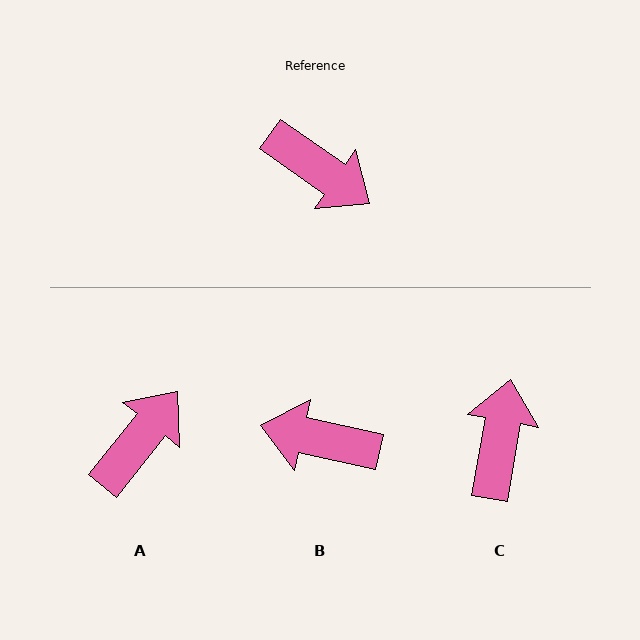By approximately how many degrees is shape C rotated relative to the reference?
Approximately 115 degrees counter-clockwise.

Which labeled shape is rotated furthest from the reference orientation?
B, about 158 degrees away.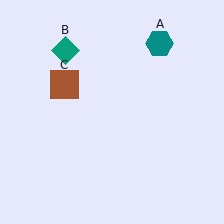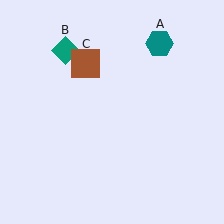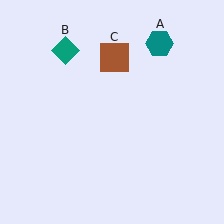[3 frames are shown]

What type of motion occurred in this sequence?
The brown square (object C) rotated clockwise around the center of the scene.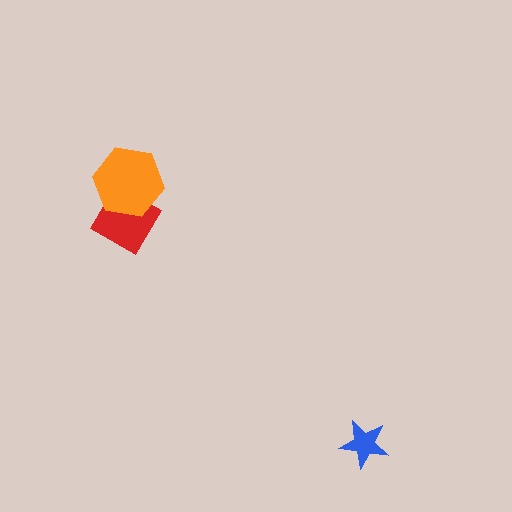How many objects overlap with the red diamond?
1 object overlaps with the red diamond.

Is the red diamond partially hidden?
Yes, it is partially covered by another shape.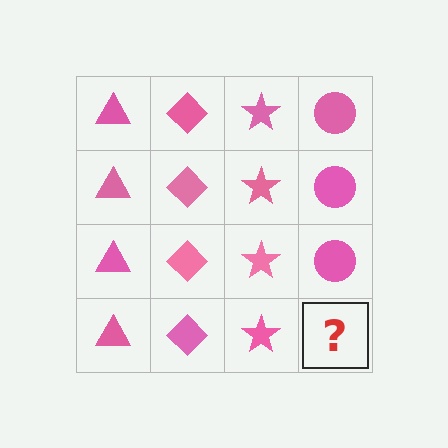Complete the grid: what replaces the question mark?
The question mark should be replaced with a pink circle.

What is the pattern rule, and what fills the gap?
The rule is that each column has a consistent shape. The gap should be filled with a pink circle.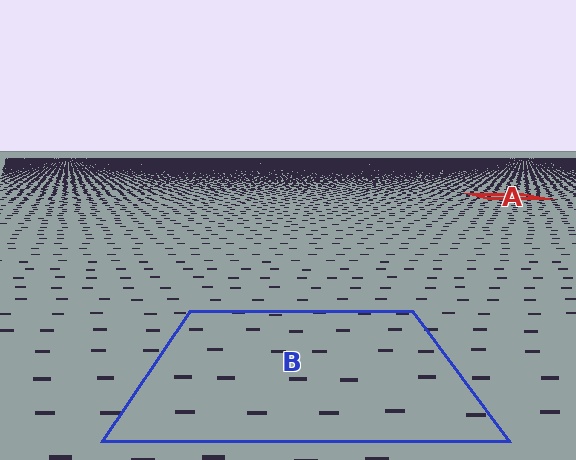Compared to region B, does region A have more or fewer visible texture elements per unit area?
Region A has more texture elements per unit area — they are packed more densely because it is farther away.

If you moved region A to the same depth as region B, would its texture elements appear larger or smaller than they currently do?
They would appear larger. At a closer depth, the same texture elements are projected at a bigger on-screen size.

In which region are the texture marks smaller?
The texture marks are smaller in region A, because it is farther away.